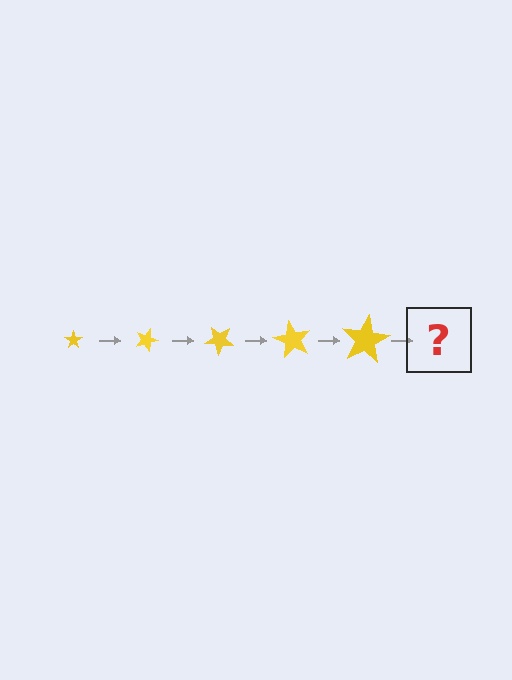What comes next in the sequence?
The next element should be a star, larger than the previous one and rotated 100 degrees from the start.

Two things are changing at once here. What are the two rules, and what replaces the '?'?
The two rules are that the star grows larger each step and it rotates 20 degrees each step. The '?' should be a star, larger than the previous one and rotated 100 degrees from the start.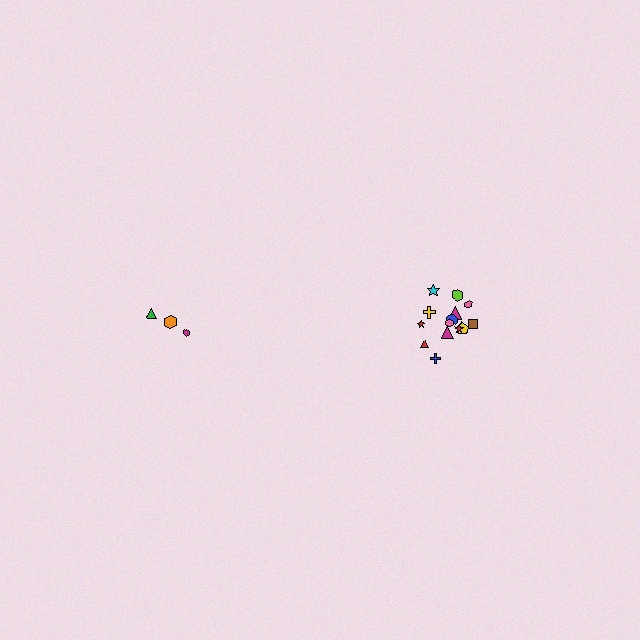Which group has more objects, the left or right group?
The right group.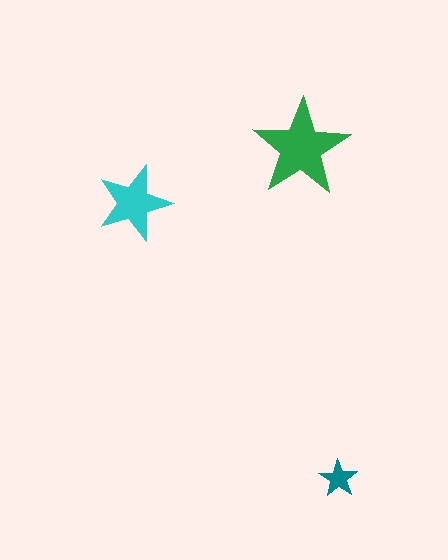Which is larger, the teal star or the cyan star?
The cyan one.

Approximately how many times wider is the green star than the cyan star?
About 1.5 times wider.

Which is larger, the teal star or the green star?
The green one.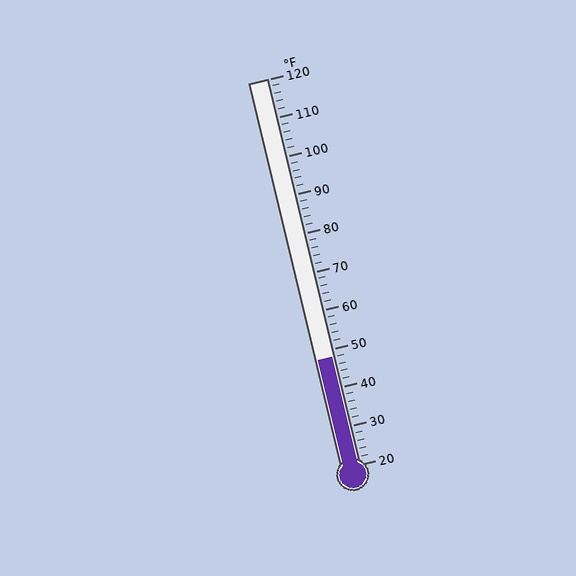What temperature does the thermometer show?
The thermometer shows approximately 48°F.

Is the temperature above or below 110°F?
The temperature is below 110°F.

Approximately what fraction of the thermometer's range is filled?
The thermometer is filled to approximately 30% of its range.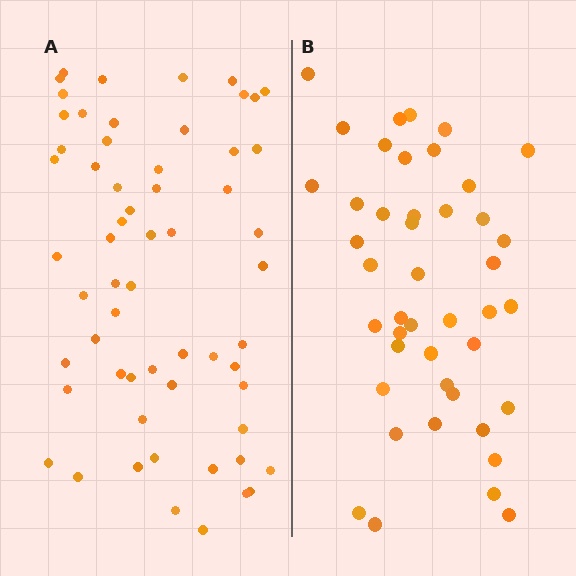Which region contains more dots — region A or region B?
Region A (the left region) has more dots.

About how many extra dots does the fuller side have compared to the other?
Region A has approximately 15 more dots than region B.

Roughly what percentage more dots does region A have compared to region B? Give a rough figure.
About 35% more.